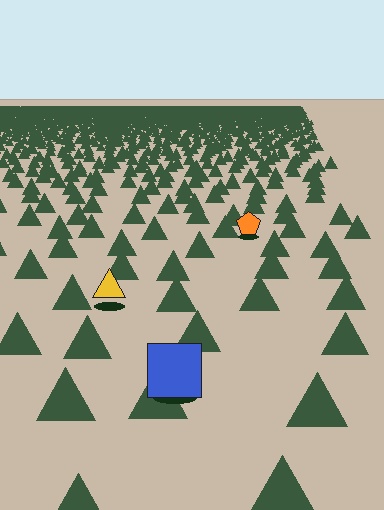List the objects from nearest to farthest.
From nearest to farthest: the blue square, the yellow triangle, the orange pentagon.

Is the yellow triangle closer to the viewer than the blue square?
No. The blue square is closer — you can tell from the texture gradient: the ground texture is coarser near it.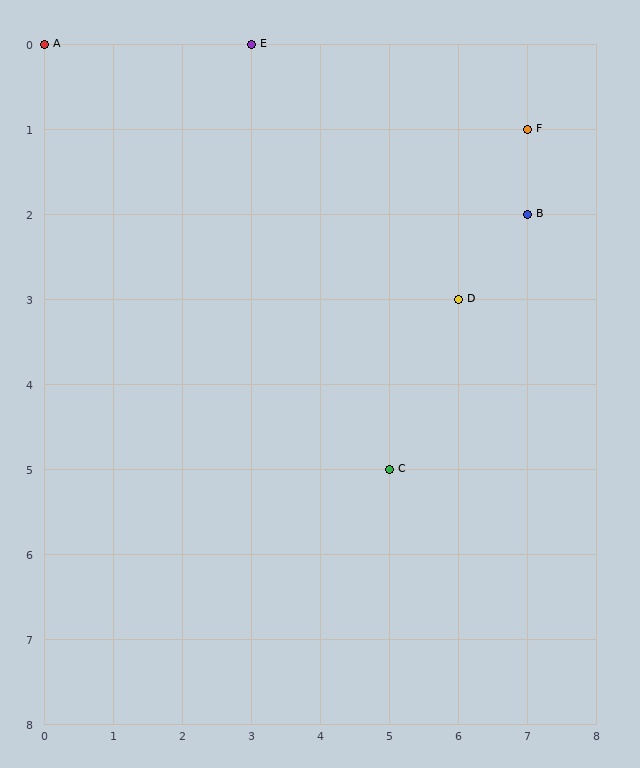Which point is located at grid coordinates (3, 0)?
Point E is at (3, 0).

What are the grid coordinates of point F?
Point F is at grid coordinates (7, 1).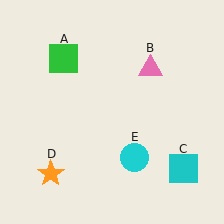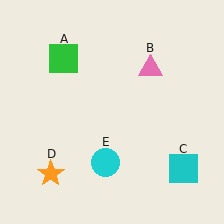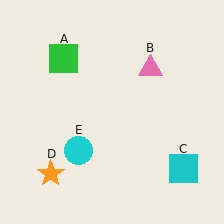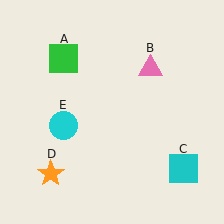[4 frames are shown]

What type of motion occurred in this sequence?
The cyan circle (object E) rotated clockwise around the center of the scene.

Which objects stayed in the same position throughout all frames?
Green square (object A) and pink triangle (object B) and cyan square (object C) and orange star (object D) remained stationary.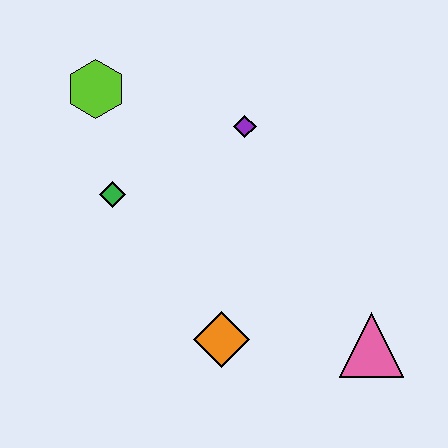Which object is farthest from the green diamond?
The pink triangle is farthest from the green diamond.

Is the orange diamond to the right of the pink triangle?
No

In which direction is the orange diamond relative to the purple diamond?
The orange diamond is below the purple diamond.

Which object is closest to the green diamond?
The lime hexagon is closest to the green diamond.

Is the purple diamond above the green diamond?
Yes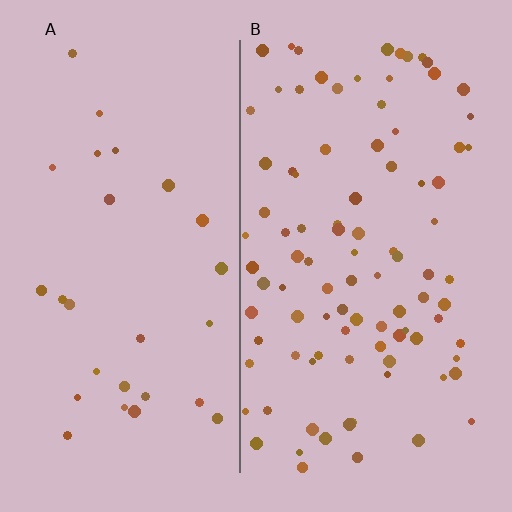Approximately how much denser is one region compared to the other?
Approximately 3.4× — region B over region A.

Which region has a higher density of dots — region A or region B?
B (the right).